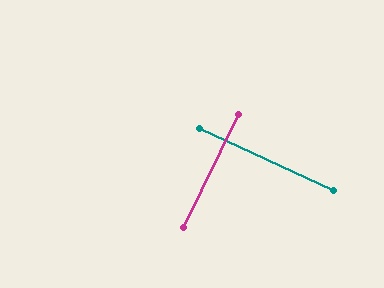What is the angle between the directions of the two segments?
Approximately 89 degrees.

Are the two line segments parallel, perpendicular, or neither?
Perpendicular — they meet at approximately 89°.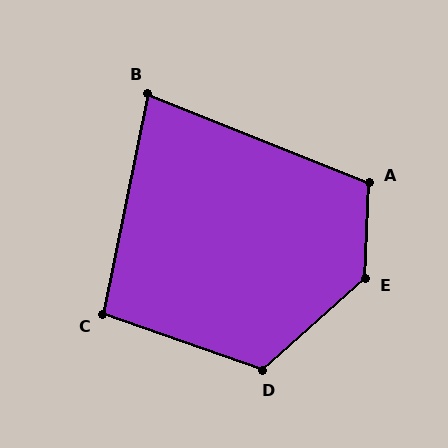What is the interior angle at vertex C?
Approximately 98 degrees (obtuse).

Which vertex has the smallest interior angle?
B, at approximately 80 degrees.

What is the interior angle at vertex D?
Approximately 119 degrees (obtuse).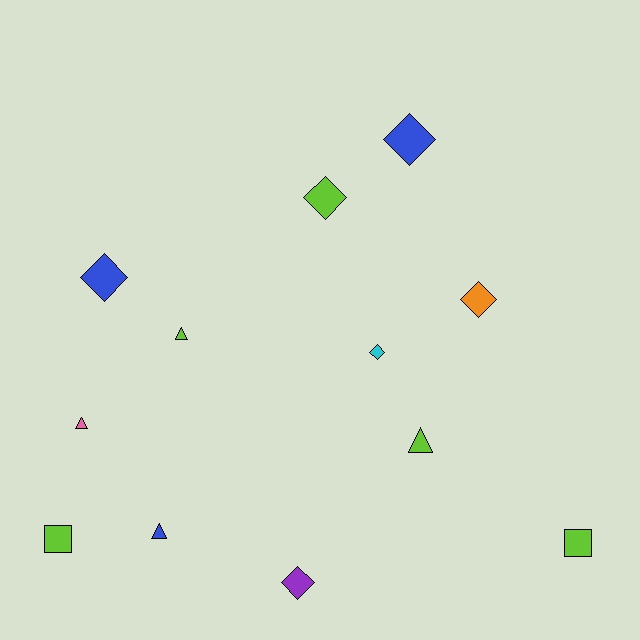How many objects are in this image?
There are 12 objects.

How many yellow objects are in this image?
There are no yellow objects.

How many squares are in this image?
There are 2 squares.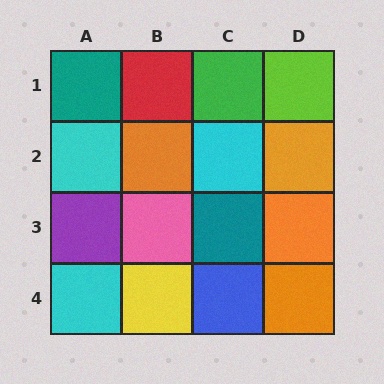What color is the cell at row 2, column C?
Cyan.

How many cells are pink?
1 cell is pink.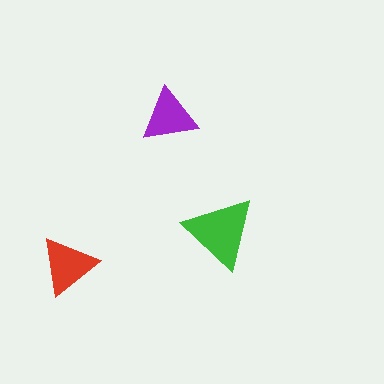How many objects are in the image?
There are 3 objects in the image.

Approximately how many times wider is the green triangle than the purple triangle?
About 1.5 times wider.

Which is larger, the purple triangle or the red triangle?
The red one.